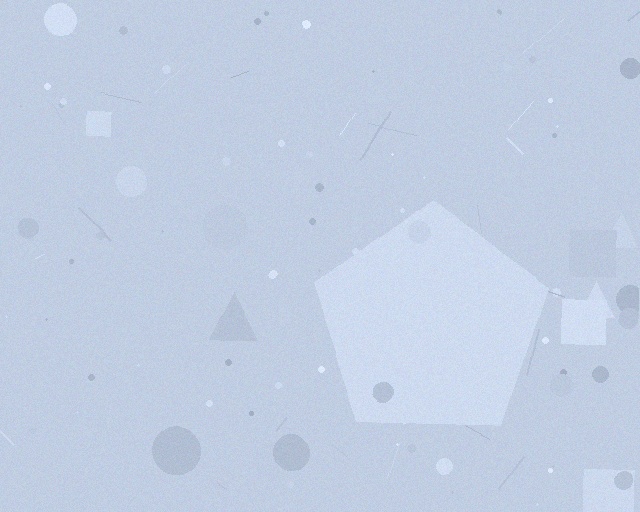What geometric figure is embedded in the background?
A pentagon is embedded in the background.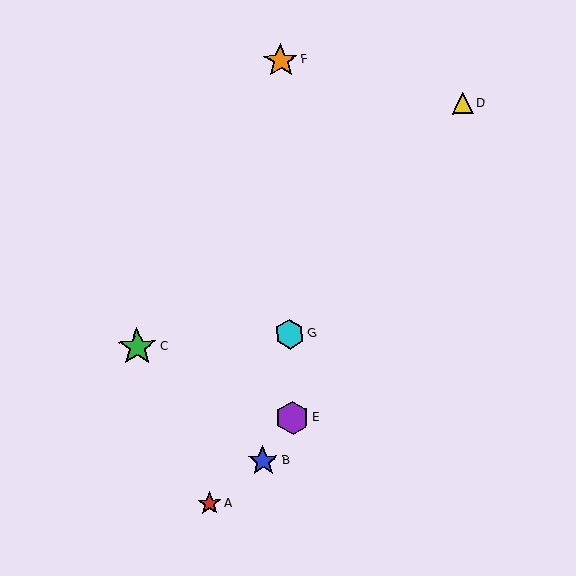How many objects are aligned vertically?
3 objects (E, F, G) are aligned vertically.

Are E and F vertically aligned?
Yes, both are at x≈292.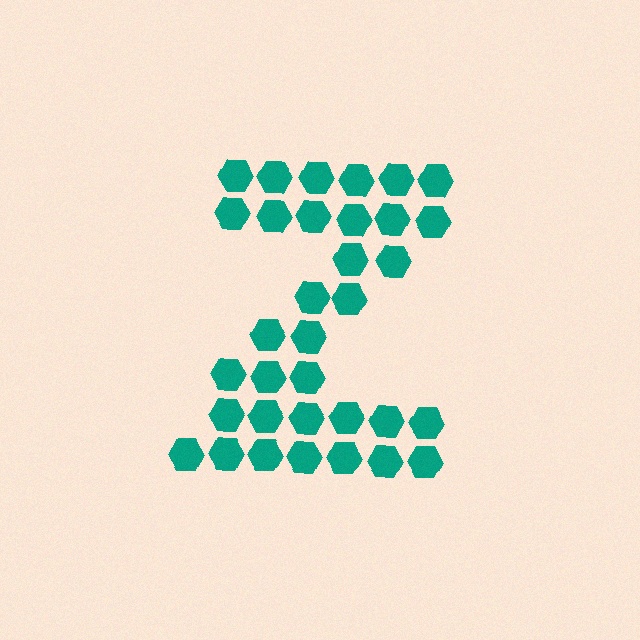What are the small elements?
The small elements are hexagons.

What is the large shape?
The large shape is the letter Z.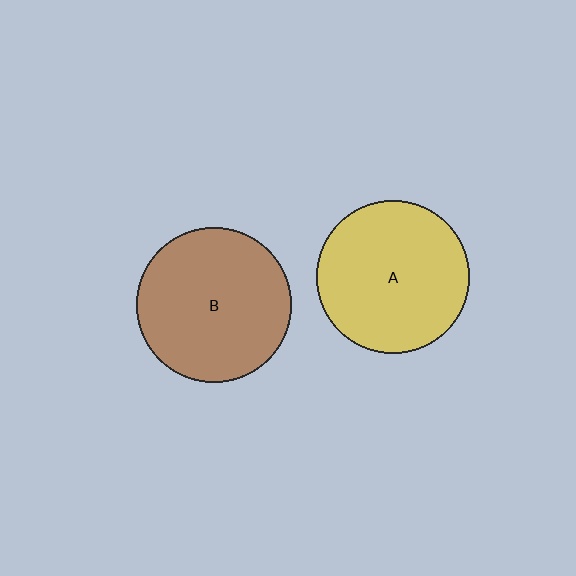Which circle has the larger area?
Circle B (brown).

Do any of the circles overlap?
No, none of the circles overlap.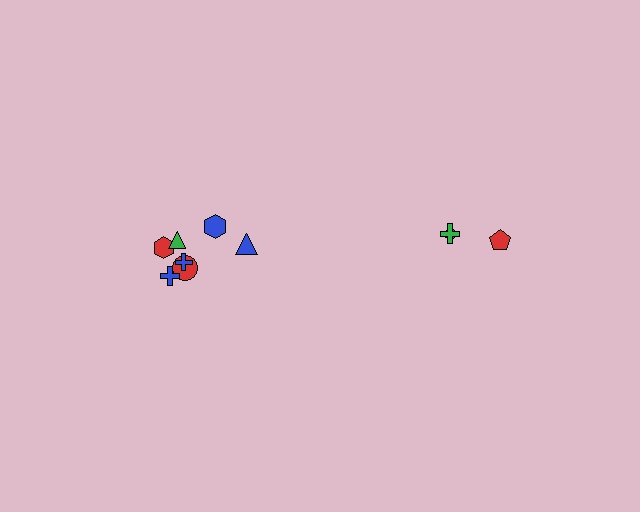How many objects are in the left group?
There are 7 objects.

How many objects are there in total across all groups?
There are 10 objects.